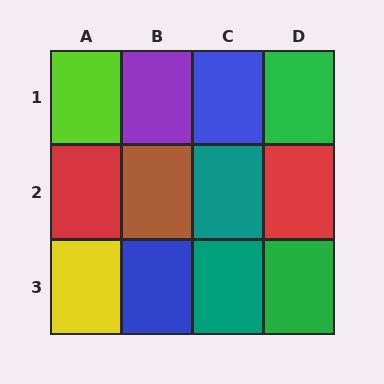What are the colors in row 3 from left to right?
Yellow, blue, teal, green.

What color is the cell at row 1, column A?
Lime.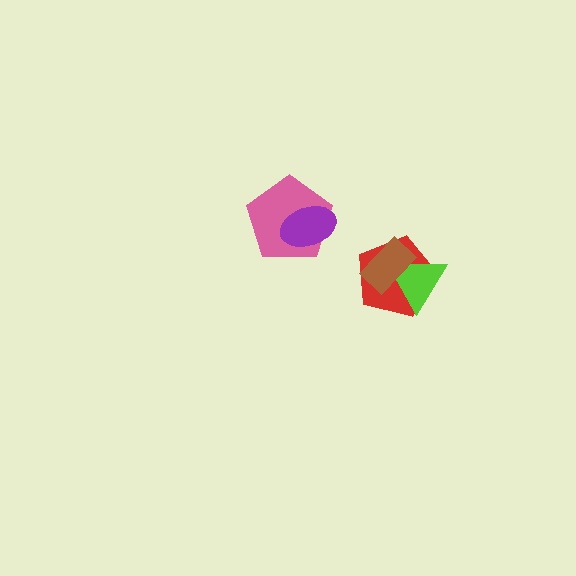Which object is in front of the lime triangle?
The brown rectangle is in front of the lime triangle.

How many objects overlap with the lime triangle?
2 objects overlap with the lime triangle.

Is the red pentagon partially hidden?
Yes, it is partially covered by another shape.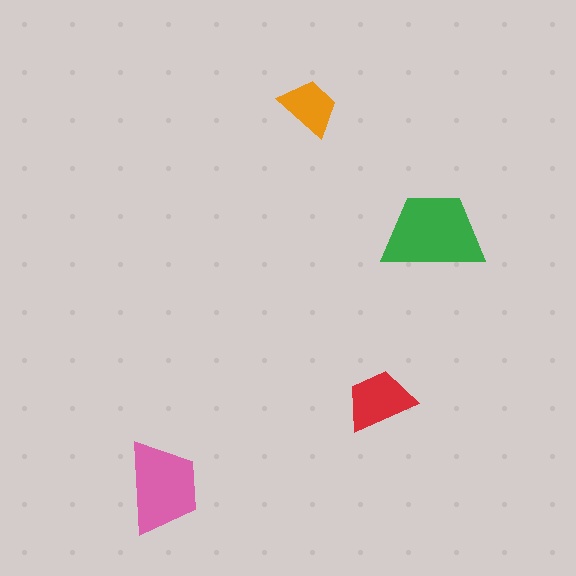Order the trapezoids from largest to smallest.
the green one, the pink one, the red one, the orange one.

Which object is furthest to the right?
The green trapezoid is rightmost.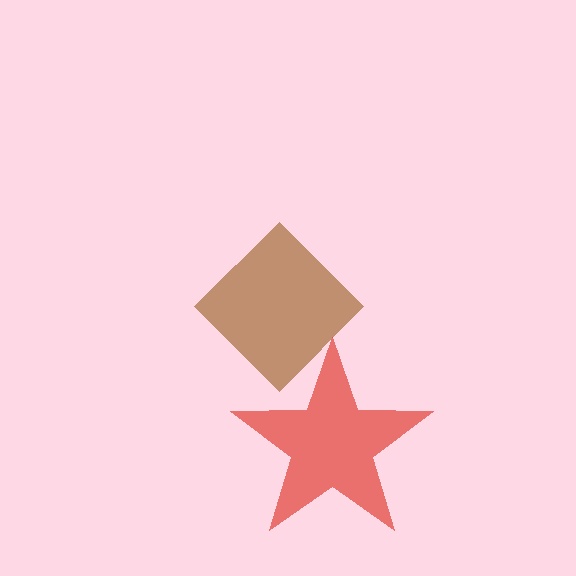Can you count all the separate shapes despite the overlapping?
Yes, there are 2 separate shapes.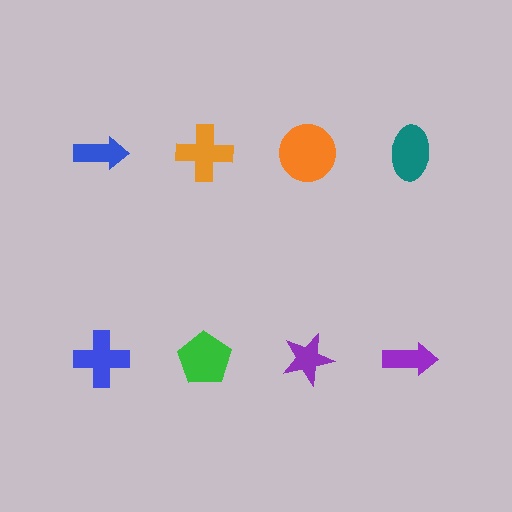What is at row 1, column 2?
An orange cross.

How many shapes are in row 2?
4 shapes.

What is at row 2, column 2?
A green pentagon.